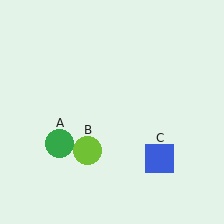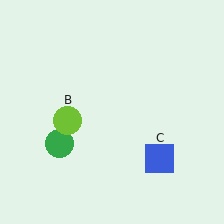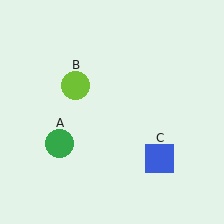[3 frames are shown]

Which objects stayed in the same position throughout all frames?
Green circle (object A) and blue square (object C) remained stationary.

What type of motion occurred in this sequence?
The lime circle (object B) rotated clockwise around the center of the scene.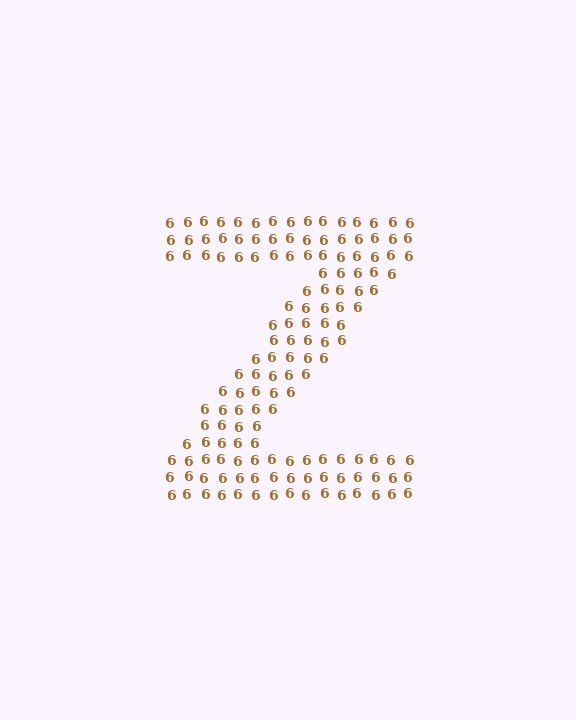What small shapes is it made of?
It is made of small digit 6's.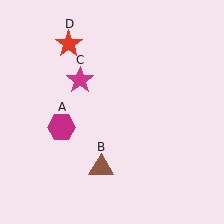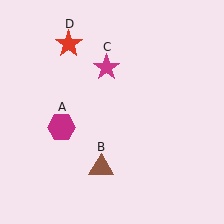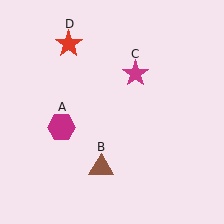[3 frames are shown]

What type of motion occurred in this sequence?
The magenta star (object C) rotated clockwise around the center of the scene.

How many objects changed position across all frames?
1 object changed position: magenta star (object C).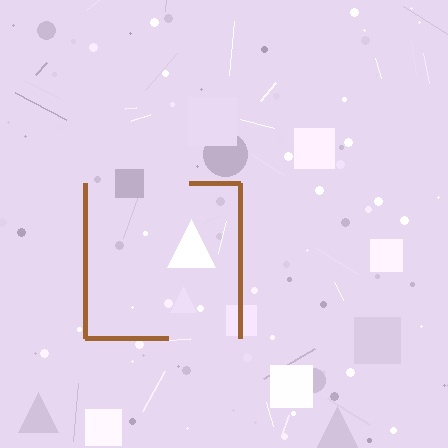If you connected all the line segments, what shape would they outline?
They would outline a square.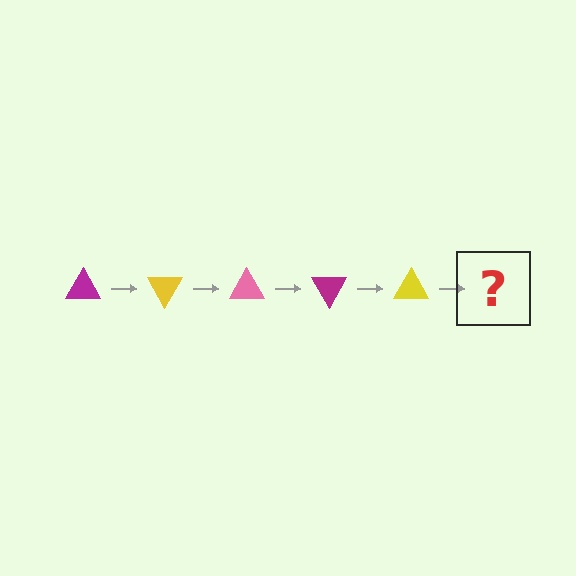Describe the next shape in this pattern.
It should be a pink triangle, rotated 300 degrees from the start.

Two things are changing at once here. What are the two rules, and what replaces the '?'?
The two rules are that it rotates 60 degrees each step and the color cycles through magenta, yellow, and pink. The '?' should be a pink triangle, rotated 300 degrees from the start.